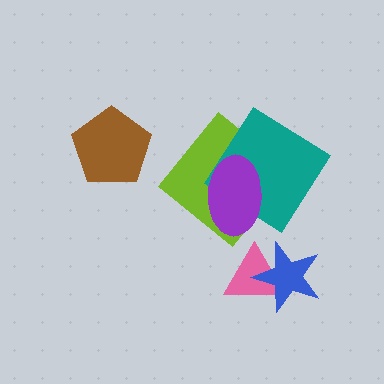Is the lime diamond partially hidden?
Yes, it is partially covered by another shape.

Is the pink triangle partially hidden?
Yes, it is partially covered by another shape.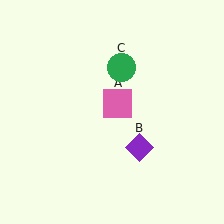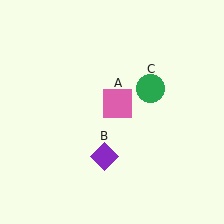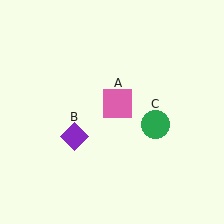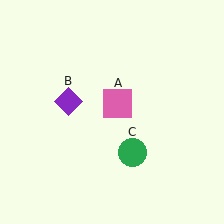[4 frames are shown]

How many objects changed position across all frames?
2 objects changed position: purple diamond (object B), green circle (object C).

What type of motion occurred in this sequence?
The purple diamond (object B), green circle (object C) rotated clockwise around the center of the scene.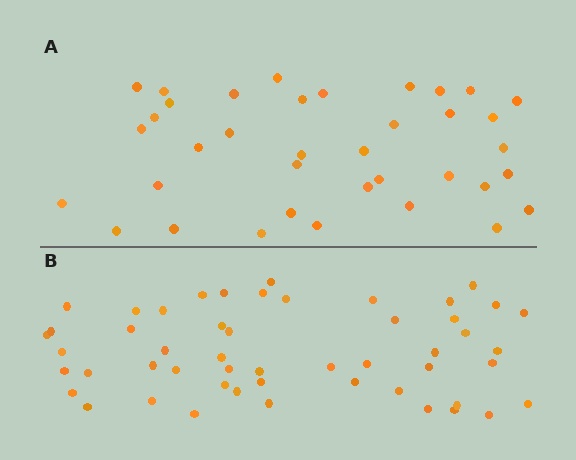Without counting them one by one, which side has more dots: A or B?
Region B (the bottom region) has more dots.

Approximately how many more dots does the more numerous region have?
Region B has approximately 15 more dots than region A.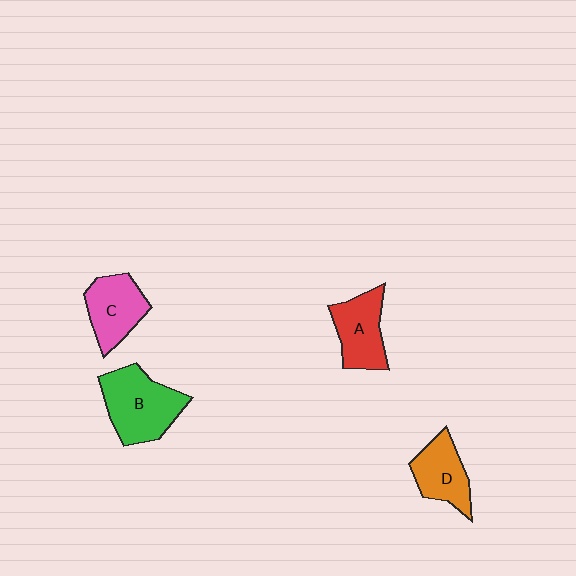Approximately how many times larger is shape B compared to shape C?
Approximately 1.3 times.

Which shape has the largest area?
Shape B (green).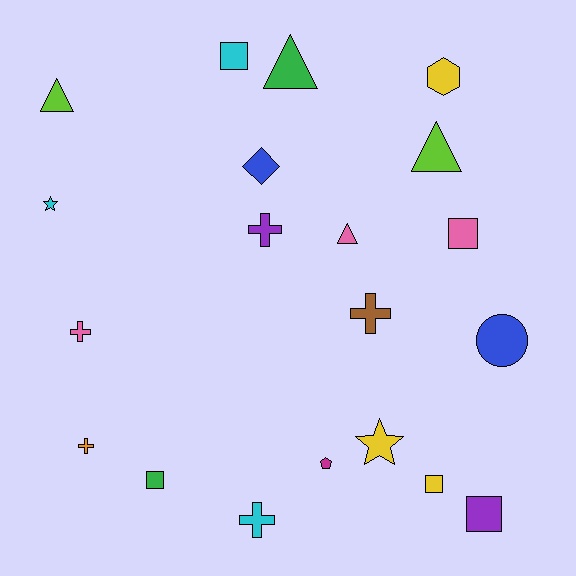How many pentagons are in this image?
There is 1 pentagon.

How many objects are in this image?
There are 20 objects.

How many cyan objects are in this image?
There are 3 cyan objects.